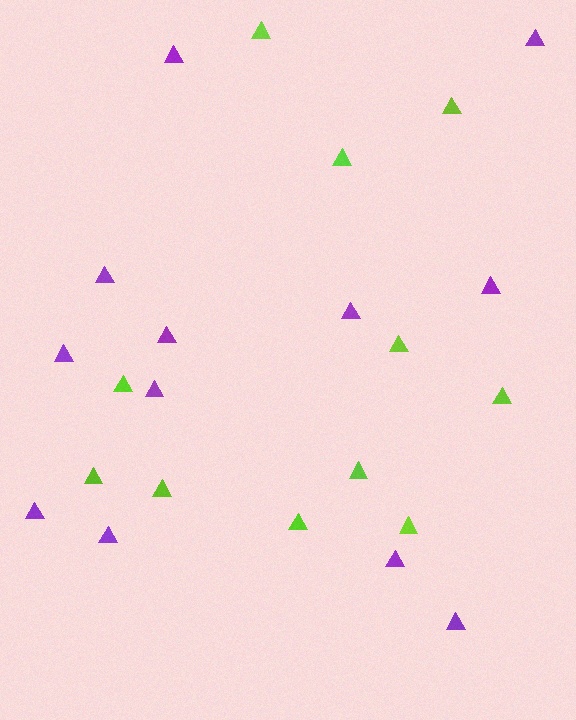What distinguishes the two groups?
There are 2 groups: one group of lime triangles (11) and one group of purple triangles (12).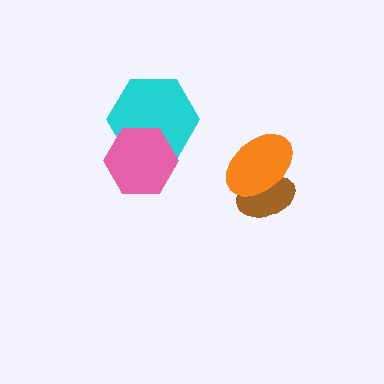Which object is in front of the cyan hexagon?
The pink hexagon is in front of the cyan hexagon.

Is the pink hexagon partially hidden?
No, no other shape covers it.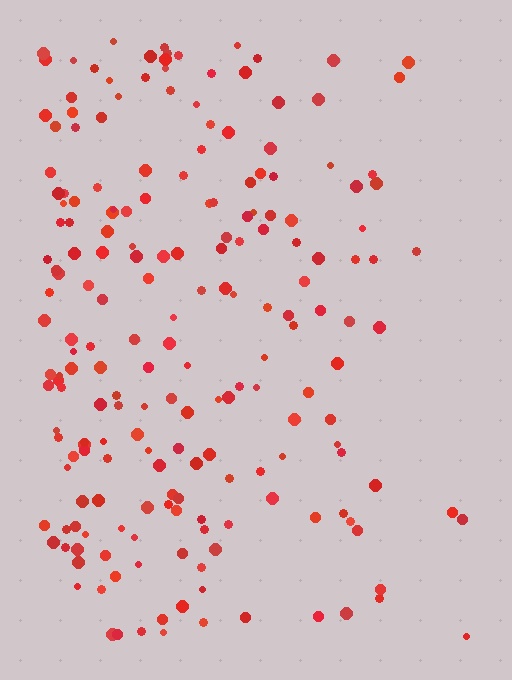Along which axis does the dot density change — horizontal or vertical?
Horizontal.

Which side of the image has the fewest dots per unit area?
The right.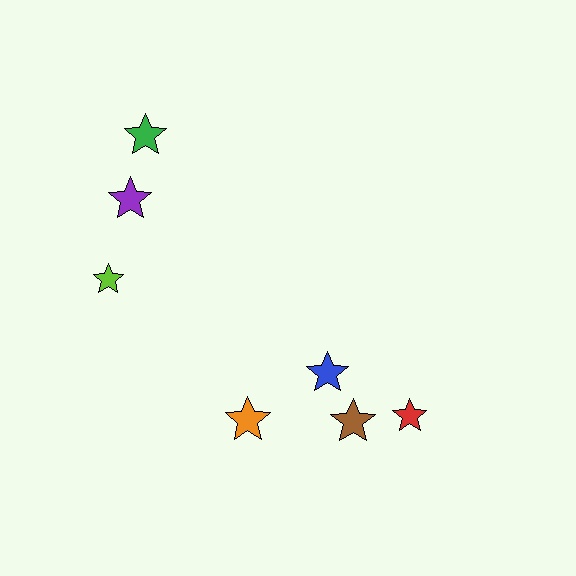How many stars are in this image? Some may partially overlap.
There are 7 stars.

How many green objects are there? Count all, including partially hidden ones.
There is 1 green object.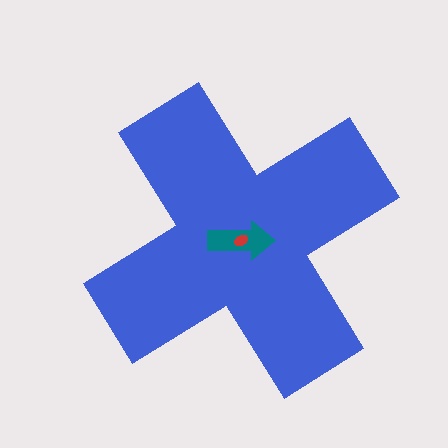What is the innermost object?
The red ellipse.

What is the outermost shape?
The blue cross.